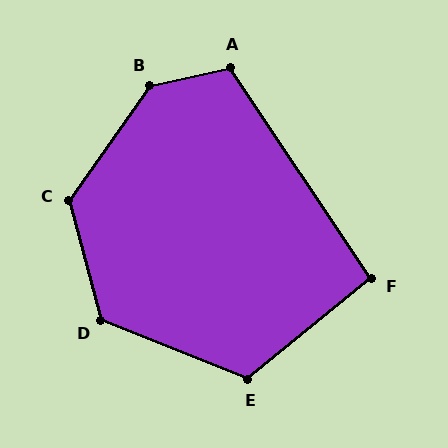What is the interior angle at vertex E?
Approximately 119 degrees (obtuse).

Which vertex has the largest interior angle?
B, at approximately 138 degrees.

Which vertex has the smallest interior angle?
F, at approximately 96 degrees.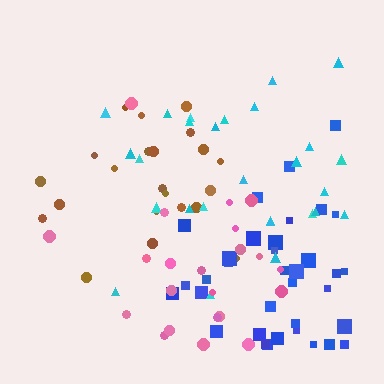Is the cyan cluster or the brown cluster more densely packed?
Cyan.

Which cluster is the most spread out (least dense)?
Pink.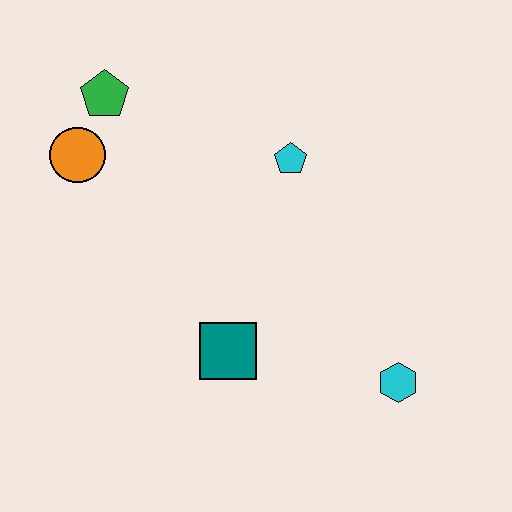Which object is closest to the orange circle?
The green pentagon is closest to the orange circle.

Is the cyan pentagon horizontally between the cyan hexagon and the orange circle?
Yes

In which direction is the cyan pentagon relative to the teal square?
The cyan pentagon is above the teal square.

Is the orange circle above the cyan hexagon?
Yes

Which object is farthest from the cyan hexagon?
The green pentagon is farthest from the cyan hexagon.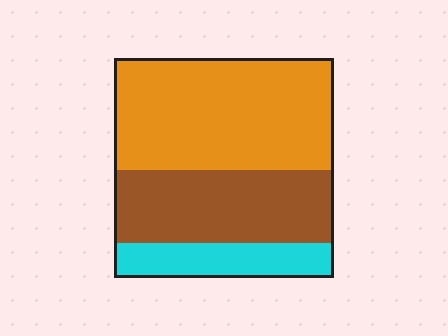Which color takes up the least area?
Cyan, at roughly 15%.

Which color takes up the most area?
Orange, at roughly 50%.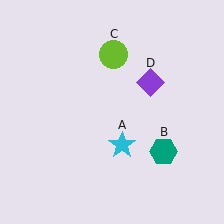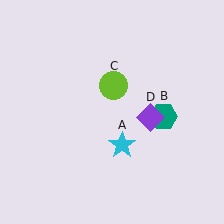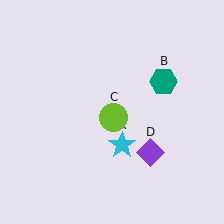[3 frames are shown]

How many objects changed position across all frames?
3 objects changed position: teal hexagon (object B), lime circle (object C), purple diamond (object D).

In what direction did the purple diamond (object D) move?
The purple diamond (object D) moved down.